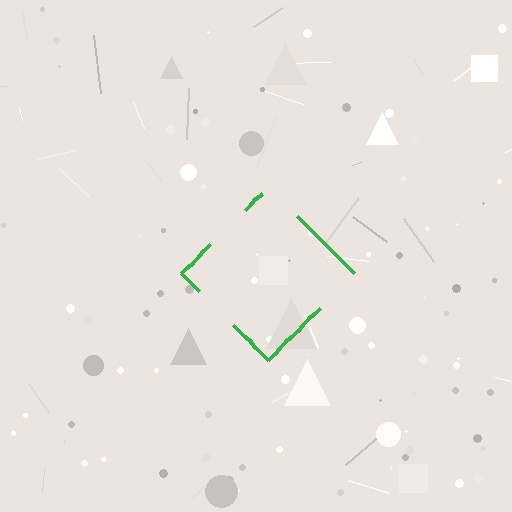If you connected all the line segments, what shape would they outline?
They would outline a diamond.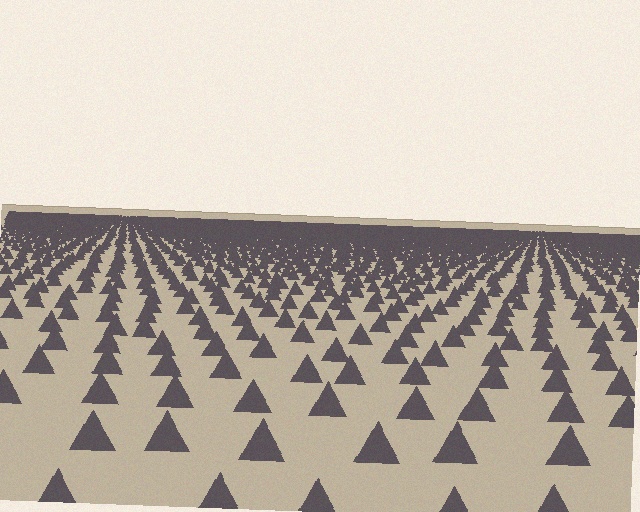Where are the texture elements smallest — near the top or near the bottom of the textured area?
Near the top.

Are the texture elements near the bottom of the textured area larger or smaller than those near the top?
Larger. Near the bottom, elements are closer to the viewer and appear at a bigger on-screen size.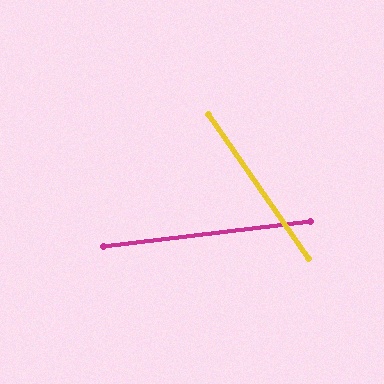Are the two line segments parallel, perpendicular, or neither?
Neither parallel nor perpendicular — they differ by about 62°.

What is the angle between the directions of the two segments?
Approximately 62 degrees.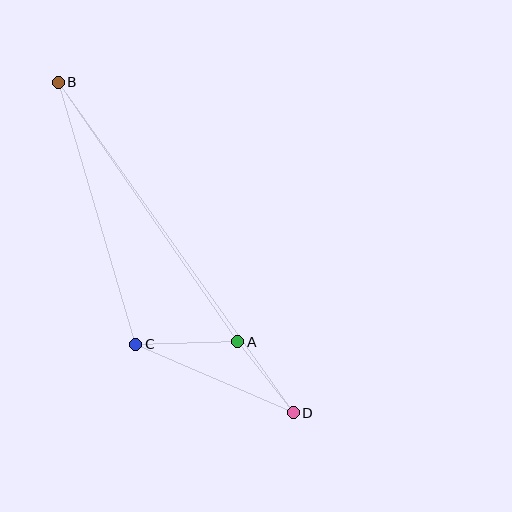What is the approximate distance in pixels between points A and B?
The distance between A and B is approximately 316 pixels.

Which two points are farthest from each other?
Points B and D are farthest from each other.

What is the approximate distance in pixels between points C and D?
The distance between C and D is approximately 172 pixels.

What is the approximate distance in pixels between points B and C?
The distance between B and C is approximately 273 pixels.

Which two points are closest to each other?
Points A and D are closest to each other.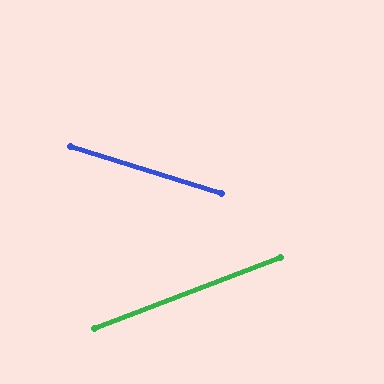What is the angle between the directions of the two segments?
Approximately 38 degrees.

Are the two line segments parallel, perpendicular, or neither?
Neither parallel nor perpendicular — they differ by about 38°.